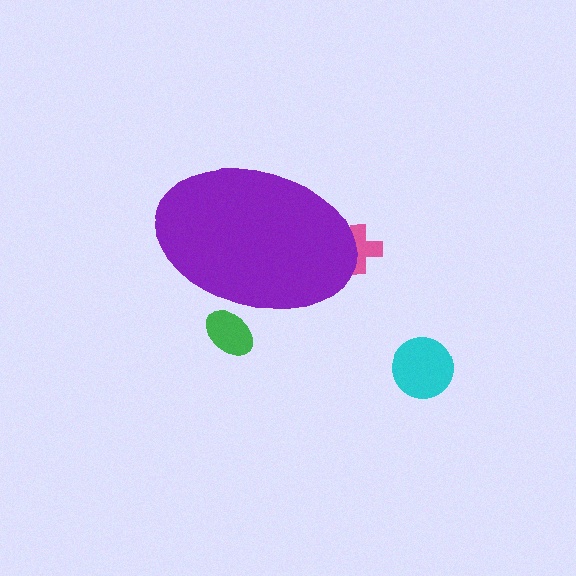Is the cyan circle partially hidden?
No, the cyan circle is fully visible.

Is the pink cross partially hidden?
Yes, the pink cross is partially hidden behind the purple ellipse.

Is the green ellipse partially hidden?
Yes, the green ellipse is partially hidden behind the purple ellipse.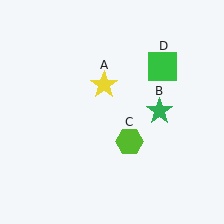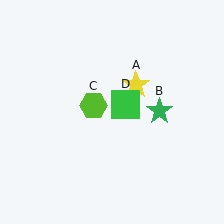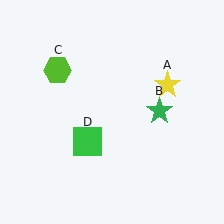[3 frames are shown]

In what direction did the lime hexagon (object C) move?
The lime hexagon (object C) moved up and to the left.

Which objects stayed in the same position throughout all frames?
Green star (object B) remained stationary.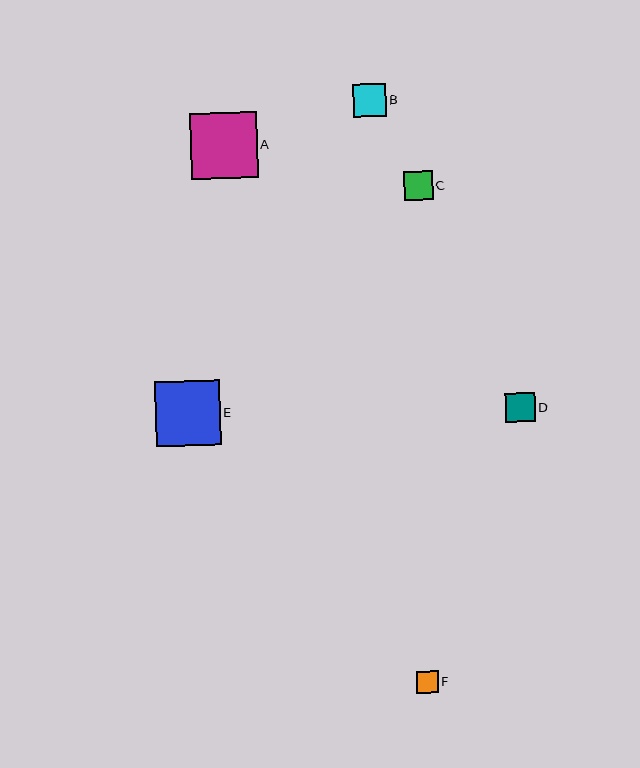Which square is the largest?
Square A is the largest with a size of approximately 66 pixels.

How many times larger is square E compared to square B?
Square E is approximately 2.0 times the size of square B.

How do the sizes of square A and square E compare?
Square A and square E are approximately the same size.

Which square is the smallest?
Square F is the smallest with a size of approximately 21 pixels.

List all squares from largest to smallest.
From largest to smallest: A, E, B, D, C, F.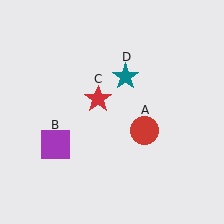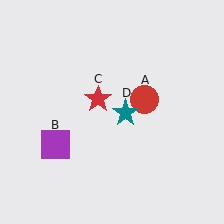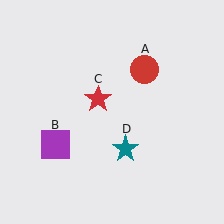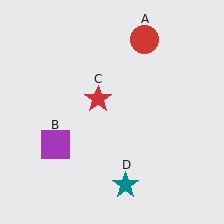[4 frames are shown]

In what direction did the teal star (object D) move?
The teal star (object D) moved down.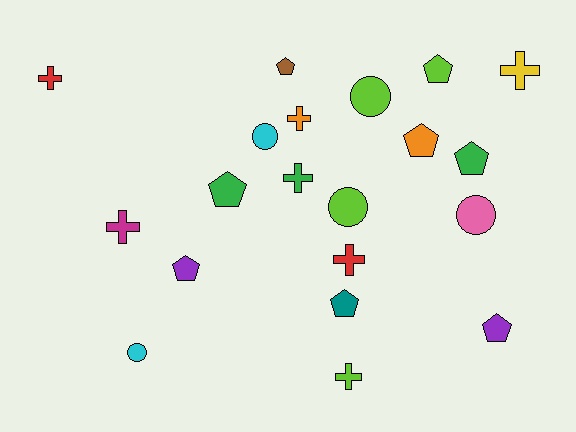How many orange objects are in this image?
There are 2 orange objects.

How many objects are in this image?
There are 20 objects.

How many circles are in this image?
There are 5 circles.